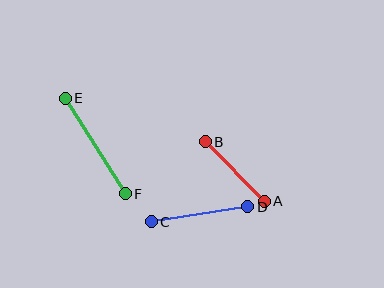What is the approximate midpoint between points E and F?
The midpoint is at approximately (95, 146) pixels.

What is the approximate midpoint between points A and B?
The midpoint is at approximately (235, 172) pixels.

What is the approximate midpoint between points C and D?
The midpoint is at approximately (200, 214) pixels.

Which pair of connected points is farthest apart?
Points E and F are farthest apart.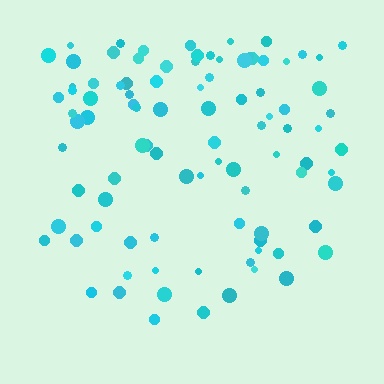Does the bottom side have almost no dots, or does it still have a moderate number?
Still a moderate number, just noticeably fewer than the top.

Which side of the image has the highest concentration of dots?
The top.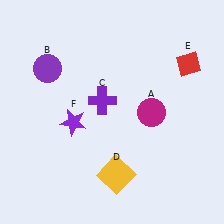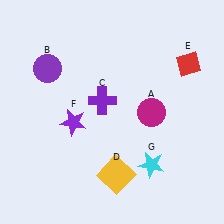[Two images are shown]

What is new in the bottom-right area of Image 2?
A cyan star (G) was added in the bottom-right area of Image 2.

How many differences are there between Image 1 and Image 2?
There is 1 difference between the two images.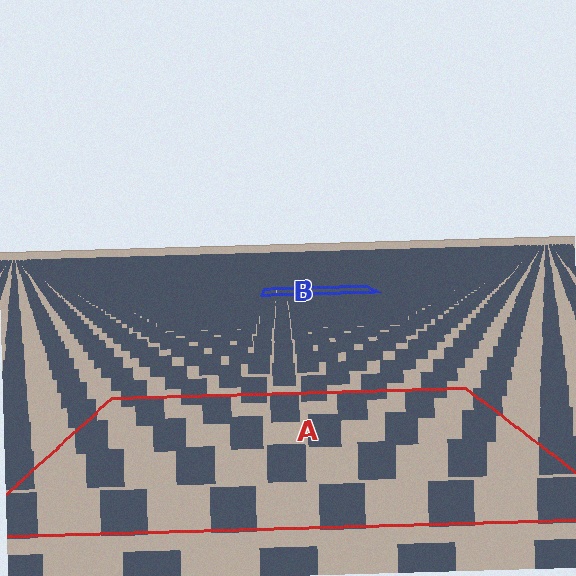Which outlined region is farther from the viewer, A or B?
Region B is farther from the viewer — the texture elements inside it appear smaller and more densely packed.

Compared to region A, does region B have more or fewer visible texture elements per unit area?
Region B has more texture elements per unit area — they are packed more densely because it is farther away.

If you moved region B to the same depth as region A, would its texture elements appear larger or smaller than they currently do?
They would appear larger. At a closer depth, the same texture elements are projected at a bigger on-screen size.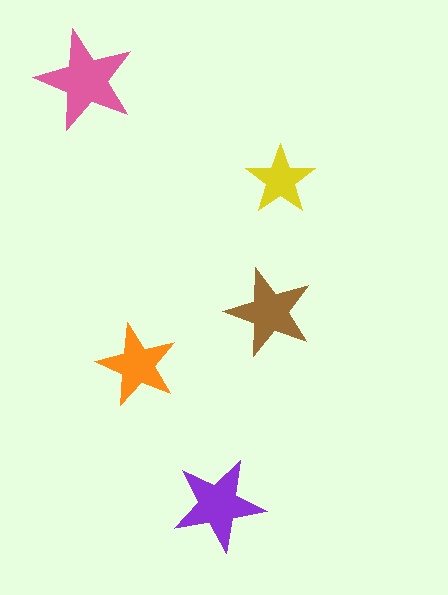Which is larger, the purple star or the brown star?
The purple one.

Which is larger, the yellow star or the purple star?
The purple one.